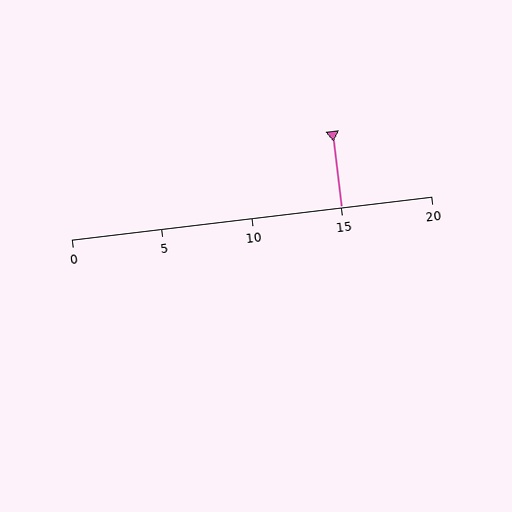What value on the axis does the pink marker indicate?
The marker indicates approximately 15.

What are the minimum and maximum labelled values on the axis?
The axis runs from 0 to 20.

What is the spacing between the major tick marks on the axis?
The major ticks are spaced 5 apart.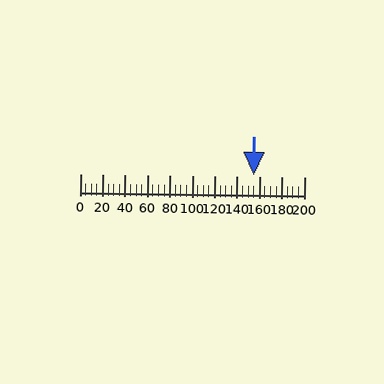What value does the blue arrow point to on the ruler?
The blue arrow points to approximately 154.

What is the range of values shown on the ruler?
The ruler shows values from 0 to 200.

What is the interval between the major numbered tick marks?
The major tick marks are spaced 20 units apart.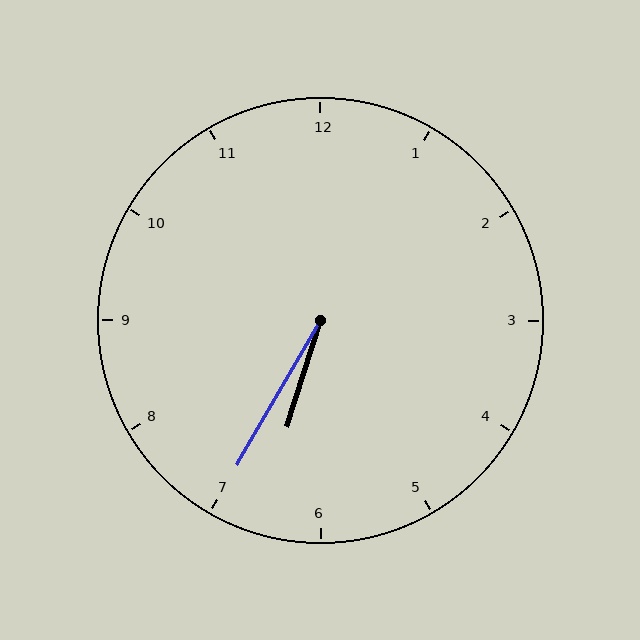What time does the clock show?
6:35.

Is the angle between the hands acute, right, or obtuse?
It is acute.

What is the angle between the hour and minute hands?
Approximately 12 degrees.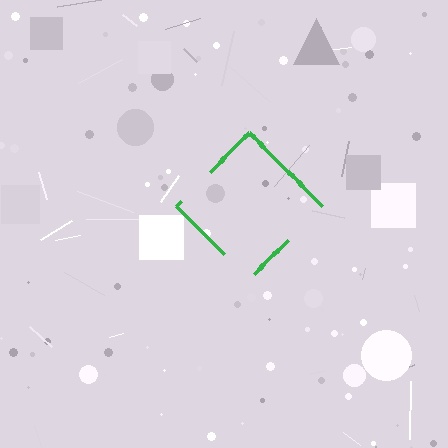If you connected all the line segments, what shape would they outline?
They would outline a diamond.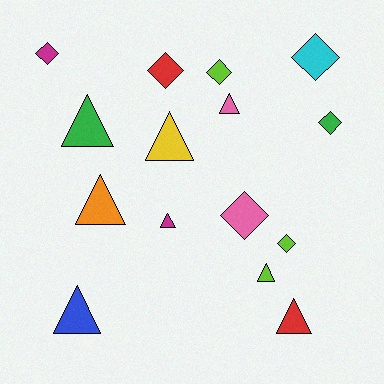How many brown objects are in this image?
There are no brown objects.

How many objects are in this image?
There are 15 objects.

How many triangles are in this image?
There are 8 triangles.